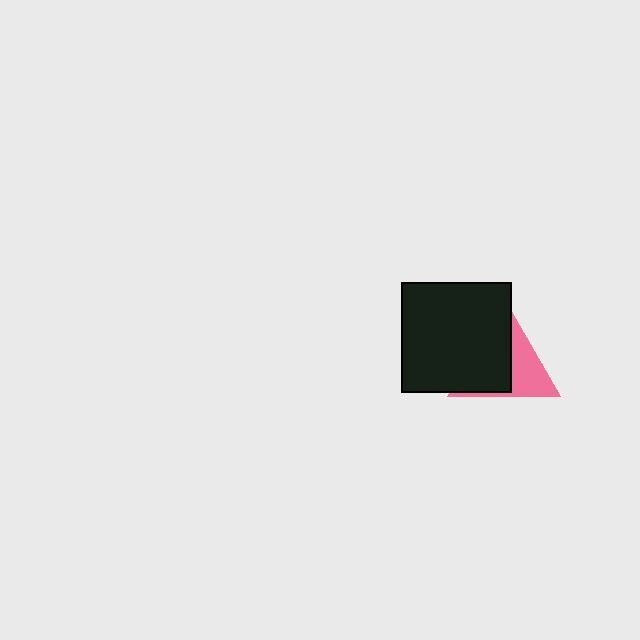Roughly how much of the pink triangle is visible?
A small part of it is visible (roughly 43%).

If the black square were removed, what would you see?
You would see the complete pink triangle.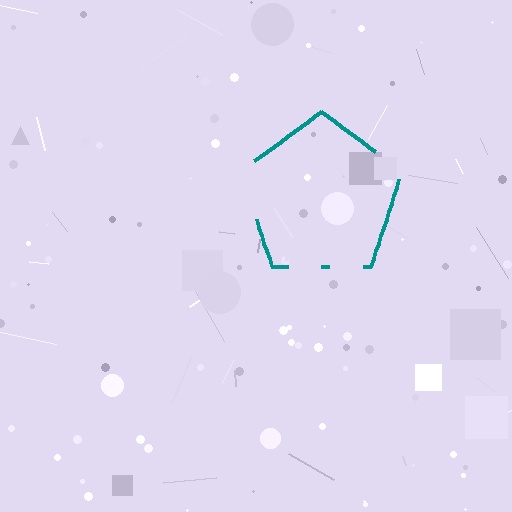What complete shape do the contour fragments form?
The contour fragments form a pentagon.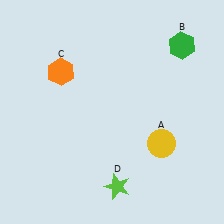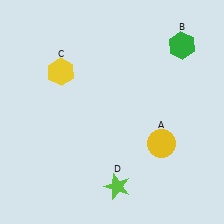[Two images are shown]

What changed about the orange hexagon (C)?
In Image 1, C is orange. In Image 2, it changed to yellow.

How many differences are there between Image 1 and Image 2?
There is 1 difference between the two images.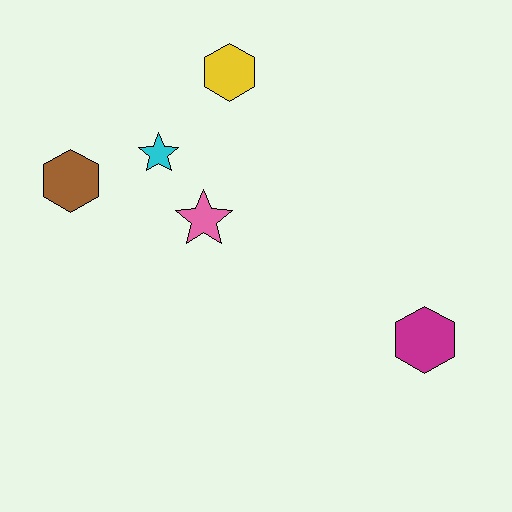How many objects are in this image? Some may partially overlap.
There are 5 objects.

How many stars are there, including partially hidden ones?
There are 2 stars.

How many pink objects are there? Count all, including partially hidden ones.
There is 1 pink object.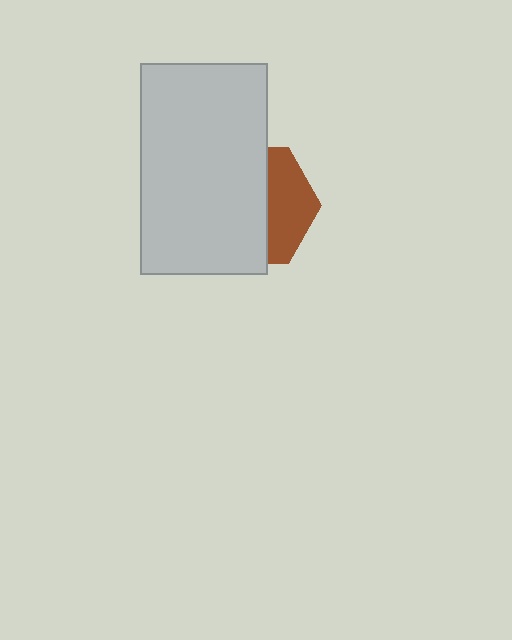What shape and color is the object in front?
The object in front is a light gray rectangle.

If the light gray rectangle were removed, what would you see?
You would see the complete brown hexagon.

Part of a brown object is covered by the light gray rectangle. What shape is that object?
It is a hexagon.